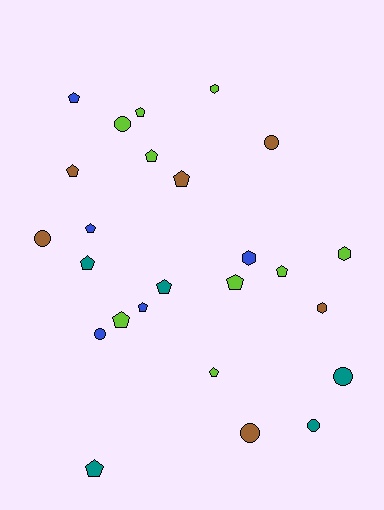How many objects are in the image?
There are 25 objects.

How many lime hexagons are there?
There are 2 lime hexagons.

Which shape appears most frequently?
Pentagon, with 14 objects.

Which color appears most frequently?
Lime, with 9 objects.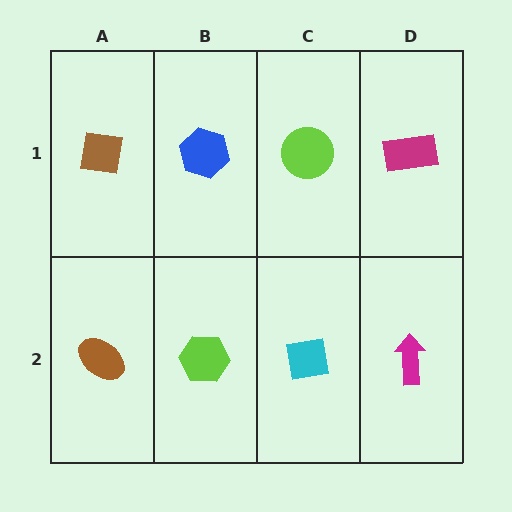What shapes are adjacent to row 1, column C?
A cyan square (row 2, column C), a blue hexagon (row 1, column B), a magenta rectangle (row 1, column D).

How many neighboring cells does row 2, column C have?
3.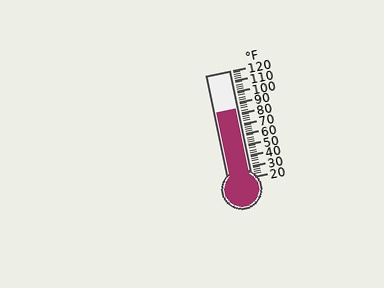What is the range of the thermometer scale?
The thermometer scale ranges from 20°F to 120°F.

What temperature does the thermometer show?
The thermometer shows approximately 84°F.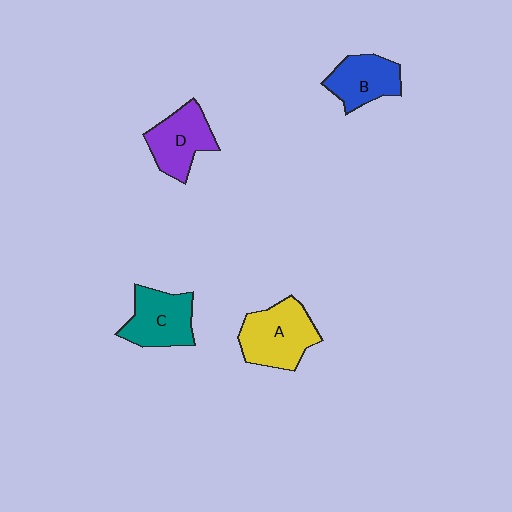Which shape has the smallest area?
Shape B (blue).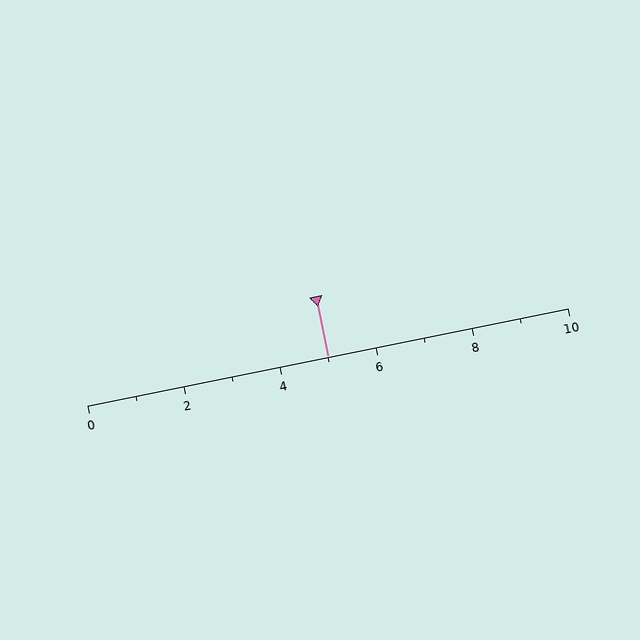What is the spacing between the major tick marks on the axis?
The major ticks are spaced 2 apart.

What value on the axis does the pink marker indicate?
The marker indicates approximately 5.